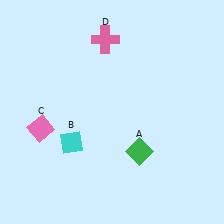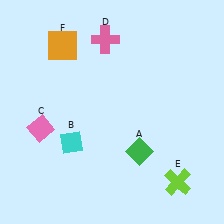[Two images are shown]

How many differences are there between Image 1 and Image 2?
There are 2 differences between the two images.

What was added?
A lime cross (E), an orange square (F) were added in Image 2.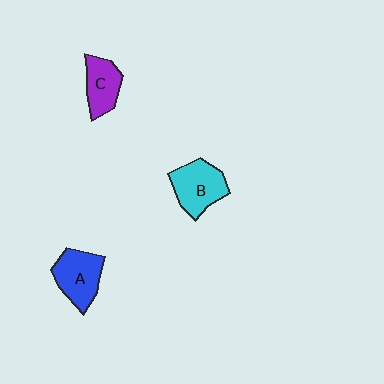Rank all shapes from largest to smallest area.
From largest to smallest: B (cyan), A (blue), C (purple).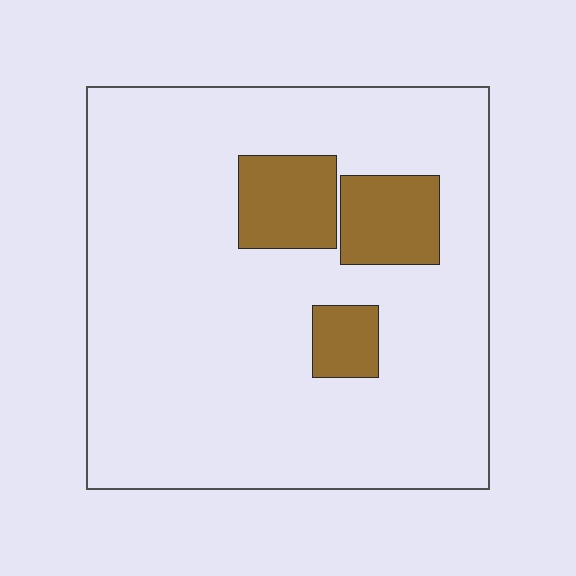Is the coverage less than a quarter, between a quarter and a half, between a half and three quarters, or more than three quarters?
Less than a quarter.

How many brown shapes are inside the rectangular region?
3.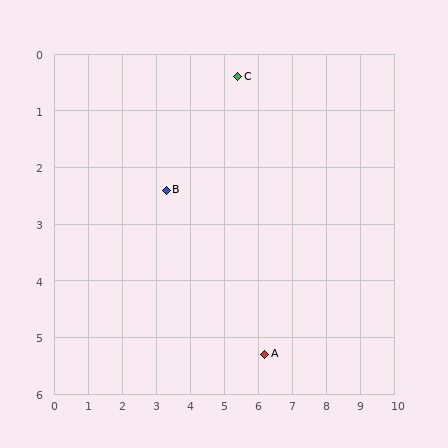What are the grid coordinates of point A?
Point A is at approximately (6.2, 5.3).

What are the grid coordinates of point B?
Point B is at approximately (3.3, 2.4).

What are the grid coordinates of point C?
Point C is at approximately (5.4, 0.4).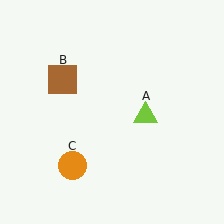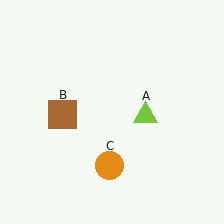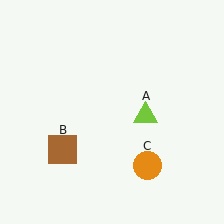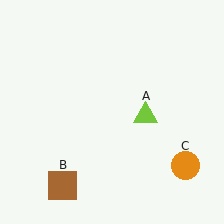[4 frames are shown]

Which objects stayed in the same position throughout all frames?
Lime triangle (object A) remained stationary.